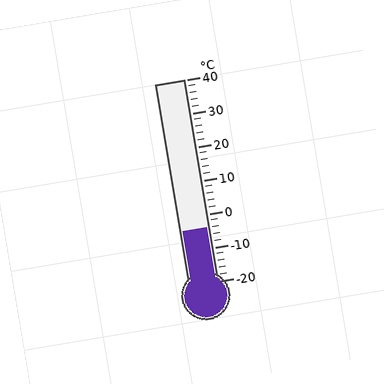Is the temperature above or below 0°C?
The temperature is below 0°C.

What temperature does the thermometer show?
The thermometer shows approximately -4°C.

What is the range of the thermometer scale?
The thermometer scale ranges from -20°C to 40°C.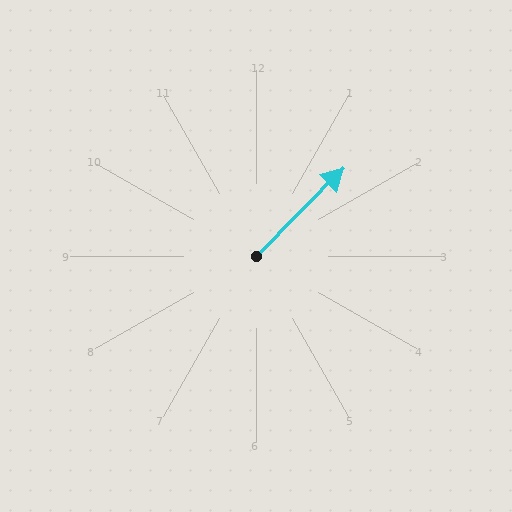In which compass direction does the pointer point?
Northeast.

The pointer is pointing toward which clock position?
Roughly 1 o'clock.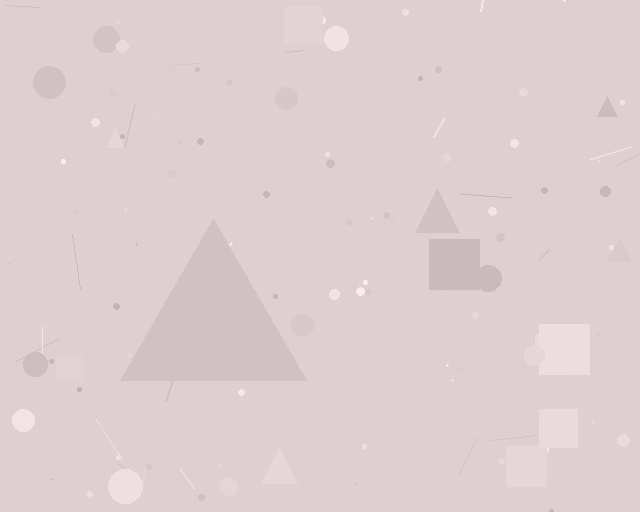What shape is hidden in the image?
A triangle is hidden in the image.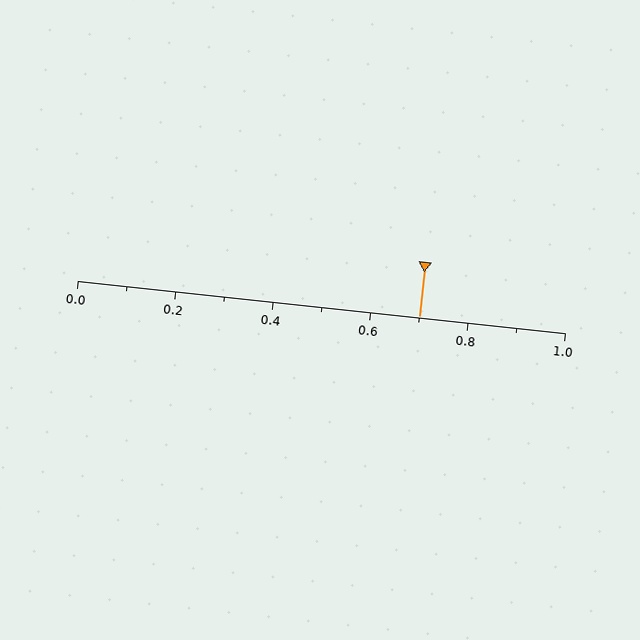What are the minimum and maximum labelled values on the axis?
The axis runs from 0.0 to 1.0.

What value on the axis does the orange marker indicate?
The marker indicates approximately 0.7.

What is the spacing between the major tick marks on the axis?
The major ticks are spaced 0.2 apart.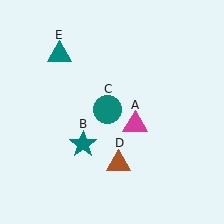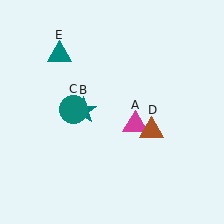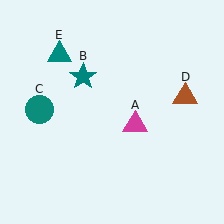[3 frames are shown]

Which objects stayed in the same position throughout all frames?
Magenta triangle (object A) and teal triangle (object E) remained stationary.